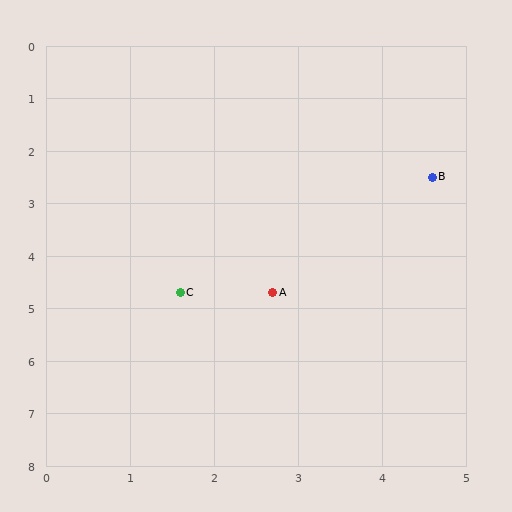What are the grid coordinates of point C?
Point C is at approximately (1.6, 4.7).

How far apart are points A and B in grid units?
Points A and B are about 2.9 grid units apart.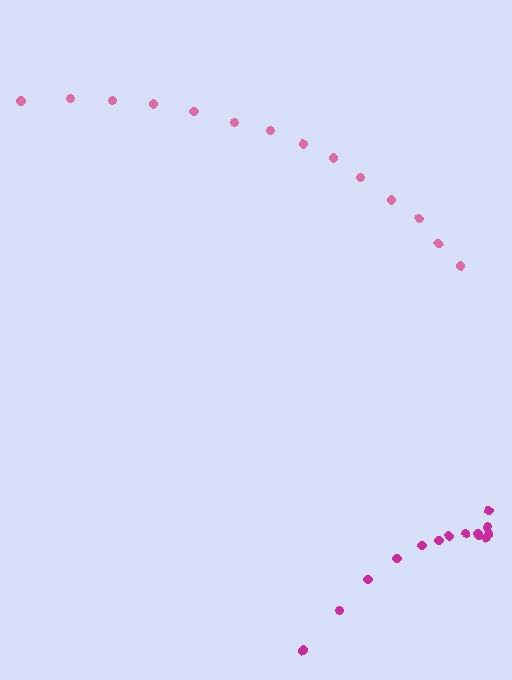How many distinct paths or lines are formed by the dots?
There are 2 distinct paths.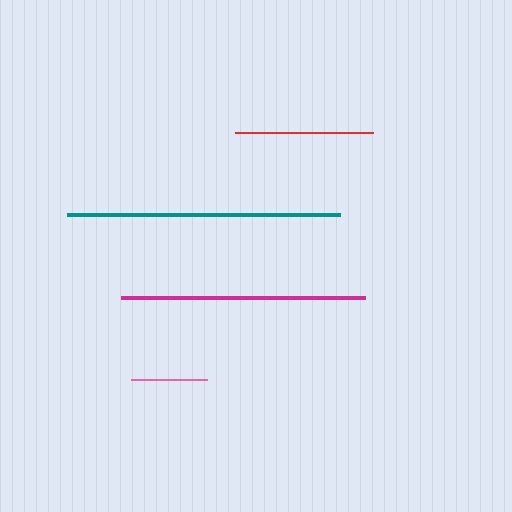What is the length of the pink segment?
The pink segment is approximately 76 pixels long.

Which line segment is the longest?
The teal line is the longest at approximately 273 pixels.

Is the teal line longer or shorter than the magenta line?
The teal line is longer than the magenta line.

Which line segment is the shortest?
The pink line is the shortest at approximately 76 pixels.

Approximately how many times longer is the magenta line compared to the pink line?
The magenta line is approximately 3.2 times the length of the pink line.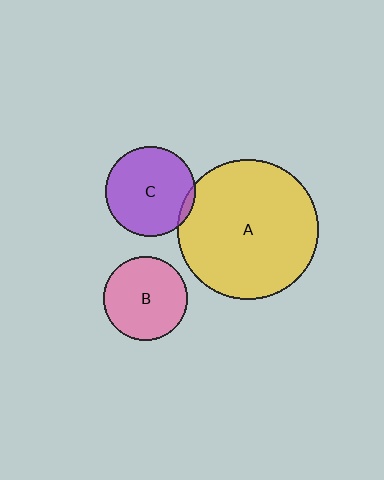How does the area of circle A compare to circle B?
Approximately 2.8 times.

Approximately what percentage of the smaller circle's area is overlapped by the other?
Approximately 5%.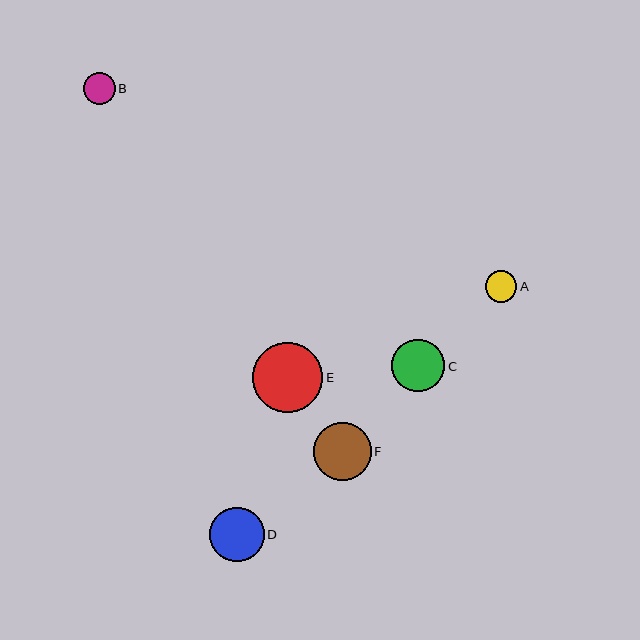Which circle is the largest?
Circle E is the largest with a size of approximately 70 pixels.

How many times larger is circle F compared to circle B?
Circle F is approximately 1.8 times the size of circle B.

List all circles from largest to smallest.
From largest to smallest: E, F, D, C, A, B.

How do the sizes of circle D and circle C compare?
Circle D and circle C are approximately the same size.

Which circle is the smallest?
Circle B is the smallest with a size of approximately 31 pixels.